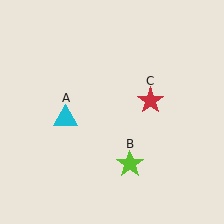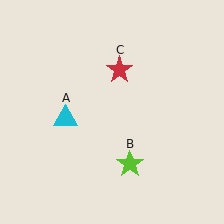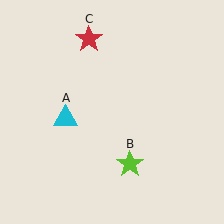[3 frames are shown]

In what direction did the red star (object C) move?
The red star (object C) moved up and to the left.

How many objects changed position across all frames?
1 object changed position: red star (object C).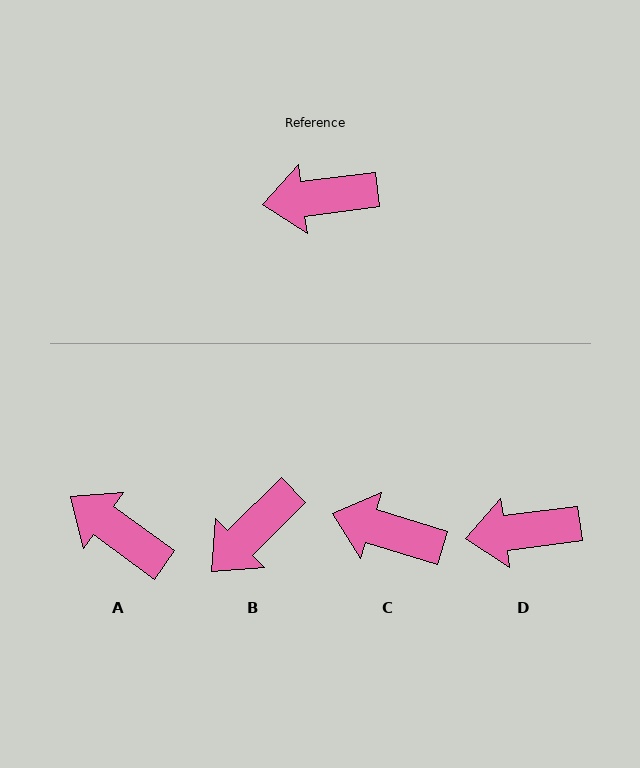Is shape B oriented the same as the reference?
No, it is off by about 38 degrees.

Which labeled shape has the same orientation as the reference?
D.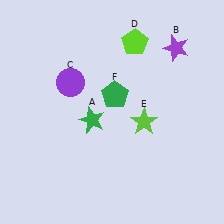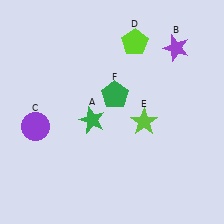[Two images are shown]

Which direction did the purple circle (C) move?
The purple circle (C) moved down.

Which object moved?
The purple circle (C) moved down.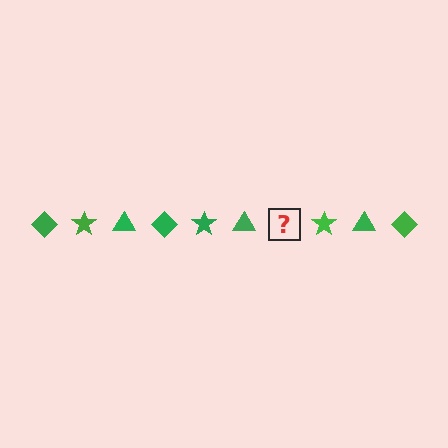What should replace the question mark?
The question mark should be replaced with a green diamond.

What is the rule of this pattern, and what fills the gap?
The rule is that the pattern cycles through diamond, star, triangle shapes in green. The gap should be filled with a green diamond.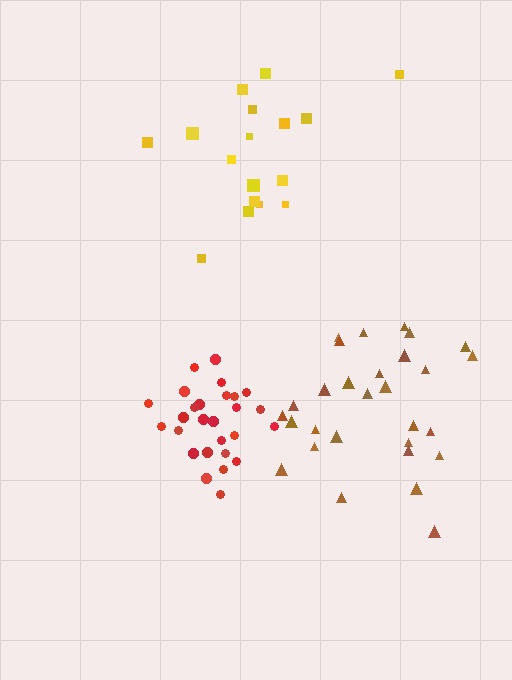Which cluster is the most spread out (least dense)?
Yellow.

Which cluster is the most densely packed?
Red.